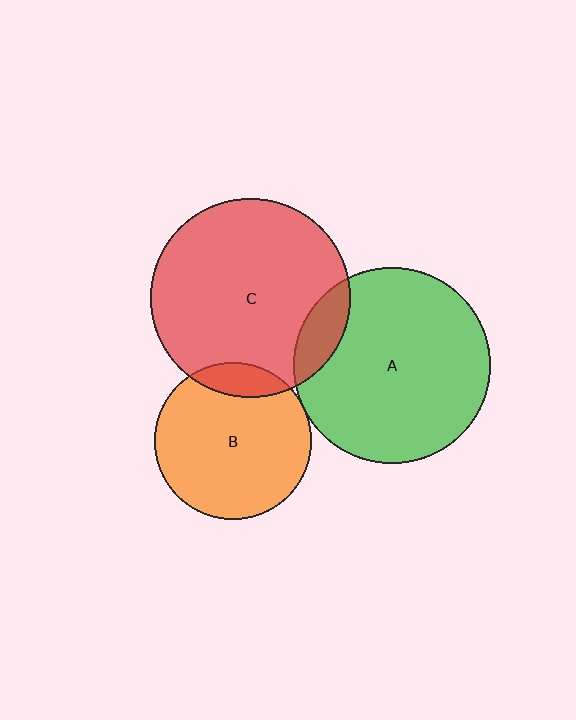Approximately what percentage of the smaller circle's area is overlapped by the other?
Approximately 15%.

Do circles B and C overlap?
Yes.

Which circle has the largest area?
Circle C (red).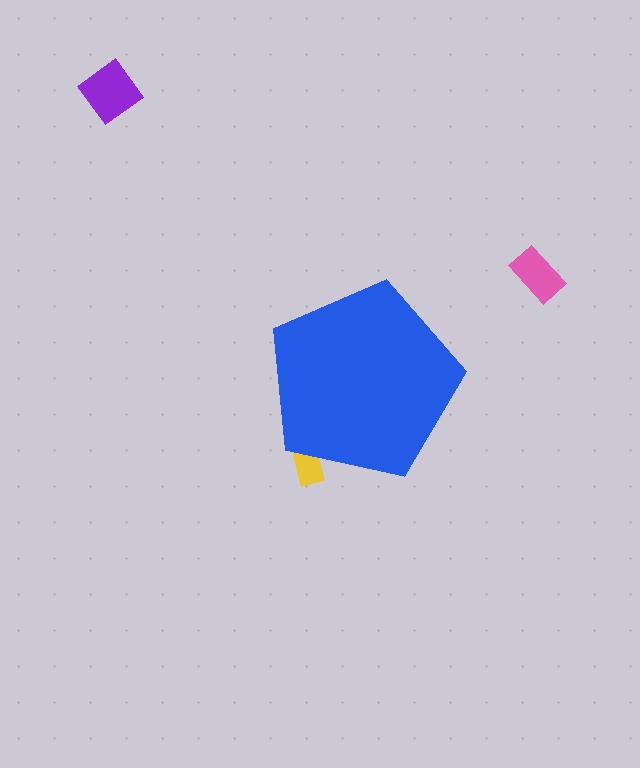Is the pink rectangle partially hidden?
No, the pink rectangle is fully visible.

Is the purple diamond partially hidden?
No, the purple diamond is fully visible.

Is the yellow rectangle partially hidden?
Yes, the yellow rectangle is partially hidden behind the blue pentagon.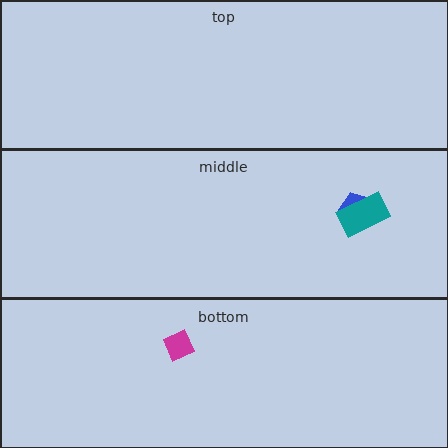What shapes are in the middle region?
The blue pentagon, the teal rectangle.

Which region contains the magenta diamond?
The bottom region.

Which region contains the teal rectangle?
The middle region.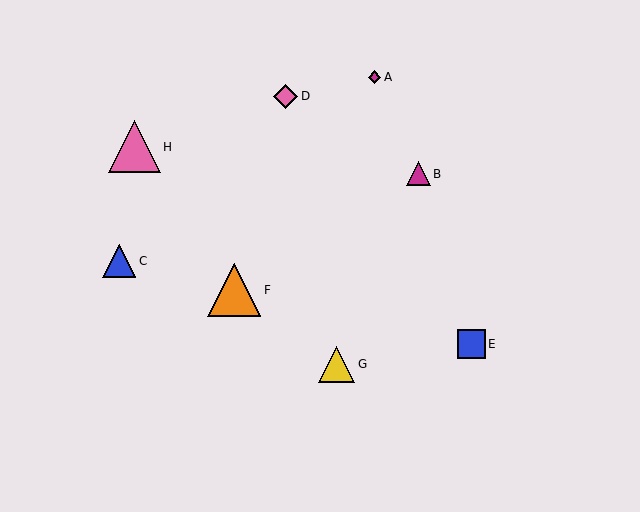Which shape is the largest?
The orange triangle (labeled F) is the largest.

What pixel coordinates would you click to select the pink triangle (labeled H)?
Click at (134, 147) to select the pink triangle H.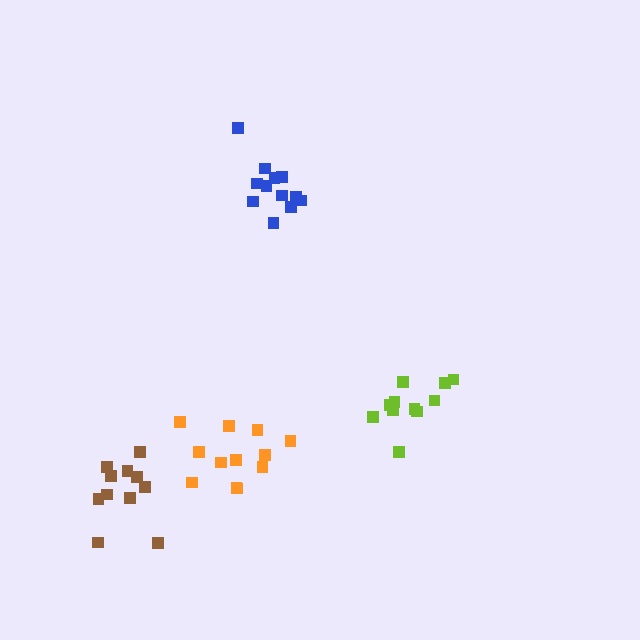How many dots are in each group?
Group 1: 12 dots, Group 2: 11 dots, Group 3: 11 dots, Group 4: 12 dots (46 total).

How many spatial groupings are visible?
There are 4 spatial groupings.